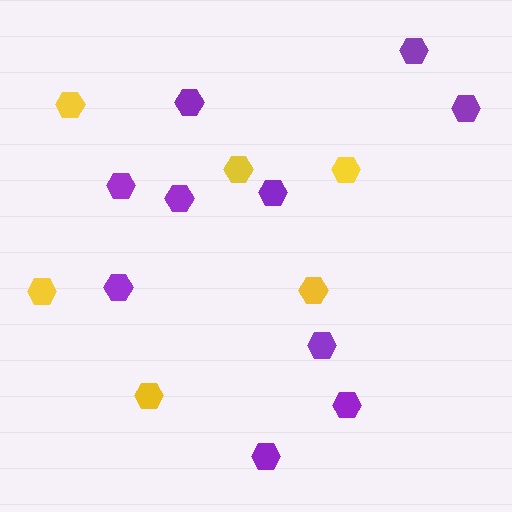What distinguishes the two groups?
There are 2 groups: one group of yellow hexagons (6) and one group of purple hexagons (10).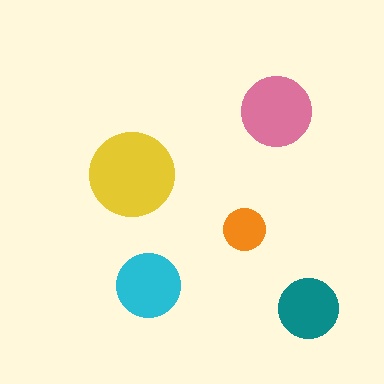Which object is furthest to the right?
The teal circle is rightmost.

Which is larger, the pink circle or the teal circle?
The pink one.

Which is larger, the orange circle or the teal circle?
The teal one.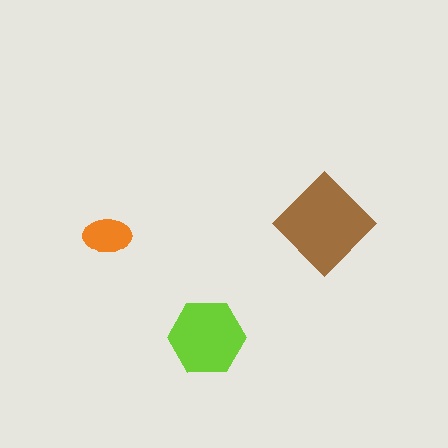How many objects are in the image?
There are 3 objects in the image.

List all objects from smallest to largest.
The orange ellipse, the lime hexagon, the brown diamond.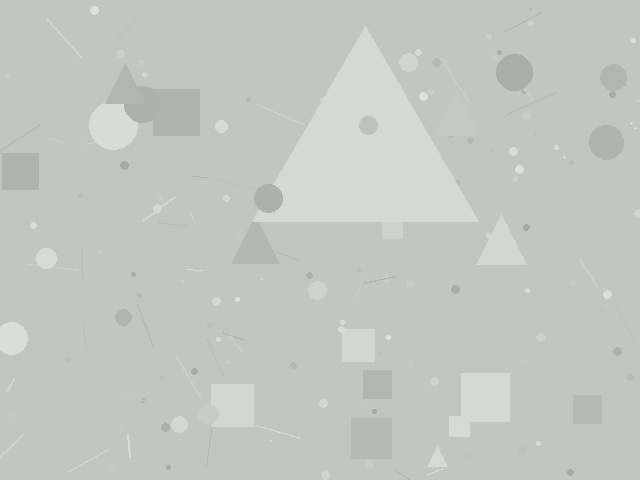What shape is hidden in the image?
A triangle is hidden in the image.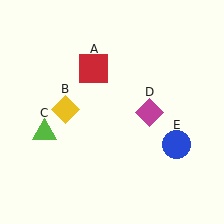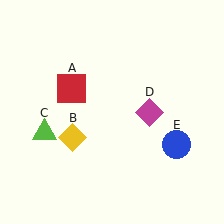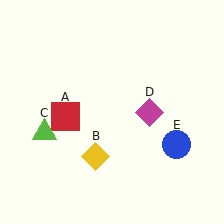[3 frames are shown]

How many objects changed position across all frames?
2 objects changed position: red square (object A), yellow diamond (object B).